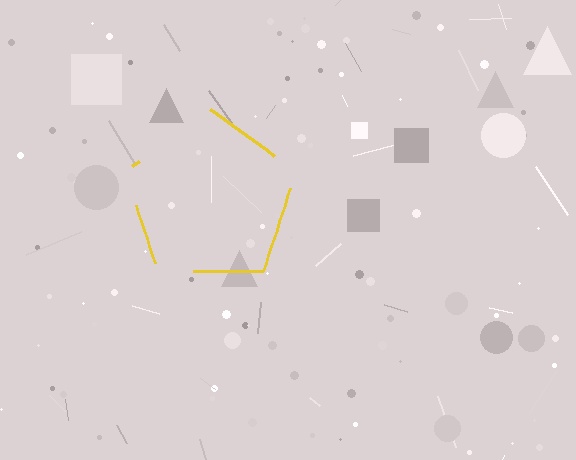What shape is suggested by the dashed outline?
The dashed outline suggests a pentagon.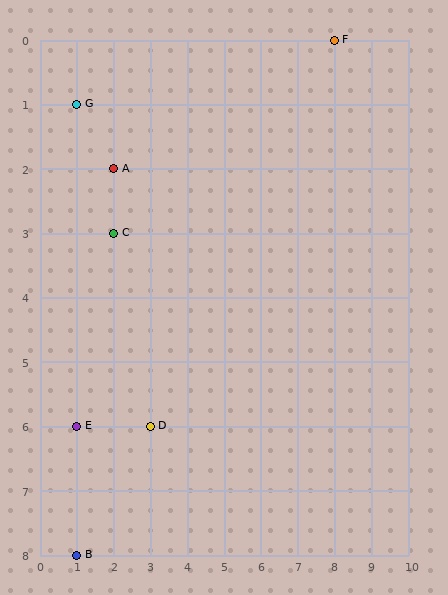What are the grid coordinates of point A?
Point A is at grid coordinates (2, 2).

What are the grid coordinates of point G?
Point G is at grid coordinates (1, 1).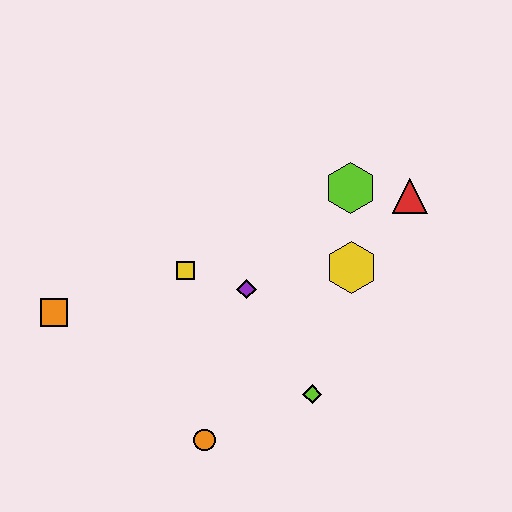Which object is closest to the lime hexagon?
The red triangle is closest to the lime hexagon.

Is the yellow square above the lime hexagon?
No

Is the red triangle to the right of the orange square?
Yes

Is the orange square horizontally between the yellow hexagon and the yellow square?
No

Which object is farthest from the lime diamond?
The orange square is farthest from the lime diamond.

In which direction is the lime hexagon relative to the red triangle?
The lime hexagon is to the left of the red triangle.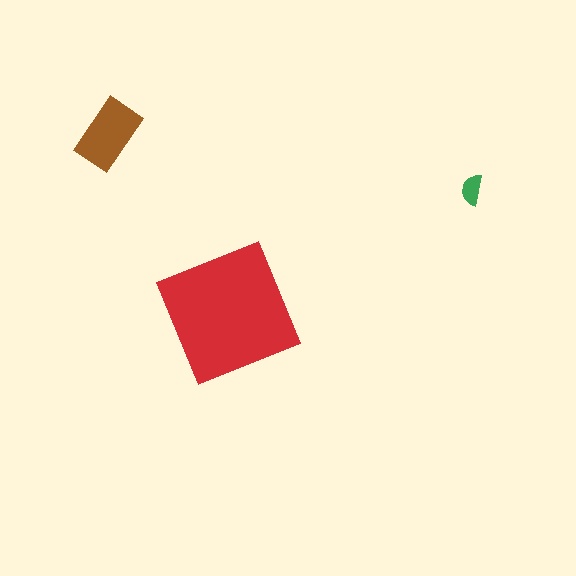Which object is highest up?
The brown rectangle is topmost.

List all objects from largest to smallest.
The red square, the brown rectangle, the green semicircle.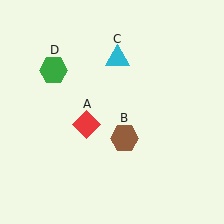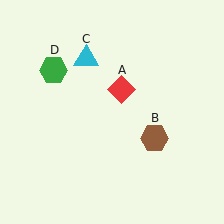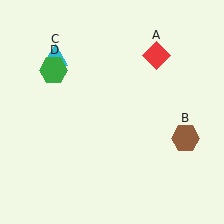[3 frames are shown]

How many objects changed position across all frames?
3 objects changed position: red diamond (object A), brown hexagon (object B), cyan triangle (object C).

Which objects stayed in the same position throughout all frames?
Green hexagon (object D) remained stationary.